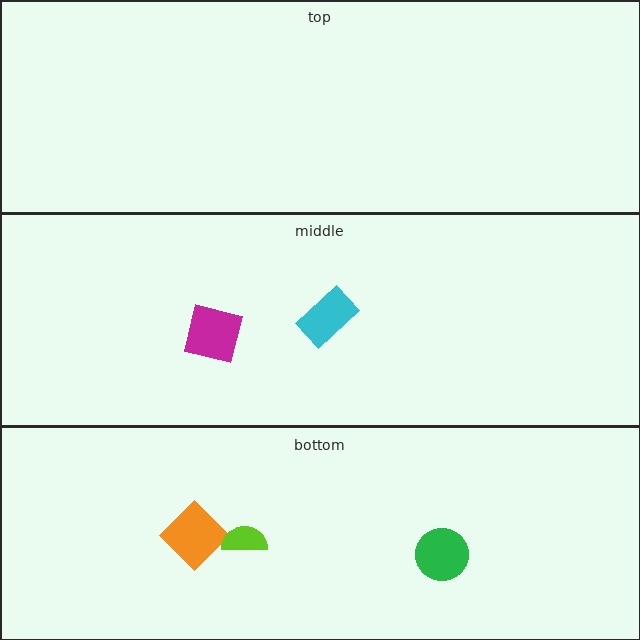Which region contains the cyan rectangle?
The middle region.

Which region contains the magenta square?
The middle region.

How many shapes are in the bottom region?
3.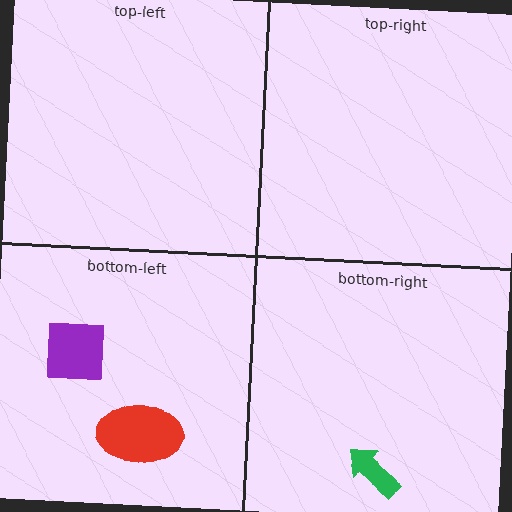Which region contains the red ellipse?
The bottom-left region.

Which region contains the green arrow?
The bottom-right region.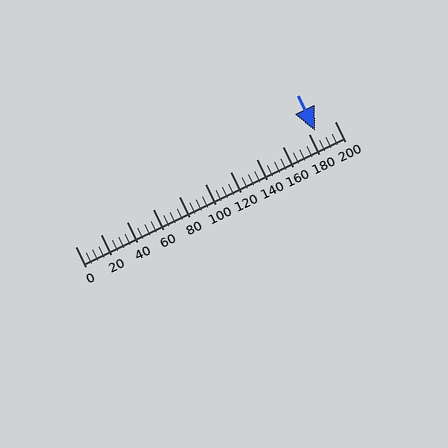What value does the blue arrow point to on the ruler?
The blue arrow points to approximately 185.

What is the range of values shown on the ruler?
The ruler shows values from 0 to 200.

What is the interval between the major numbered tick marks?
The major tick marks are spaced 20 units apart.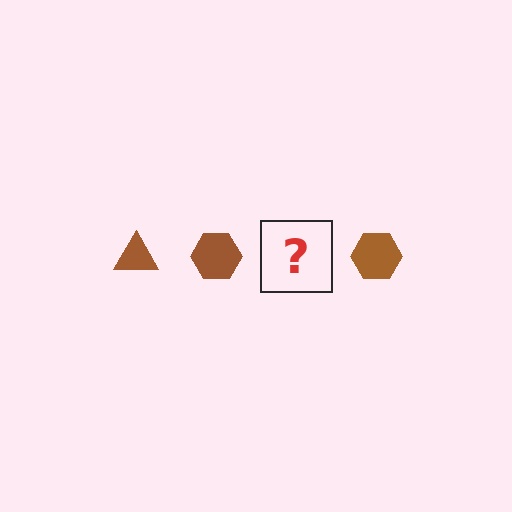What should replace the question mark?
The question mark should be replaced with a brown triangle.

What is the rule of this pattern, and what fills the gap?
The rule is that the pattern cycles through triangle, hexagon shapes in brown. The gap should be filled with a brown triangle.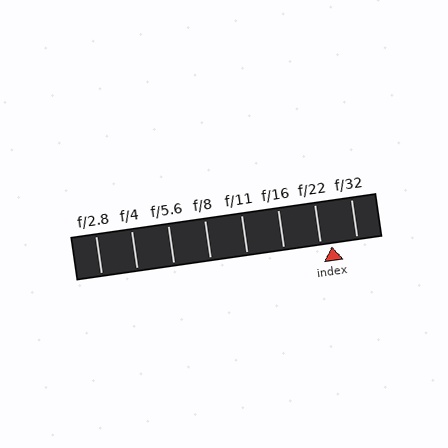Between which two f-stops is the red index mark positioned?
The index mark is between f/22 and f/32.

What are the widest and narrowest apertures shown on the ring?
The widest aperture shown is f/2.8 and the narrowest is f/32.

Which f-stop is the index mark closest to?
The index mark is closest to f/22.